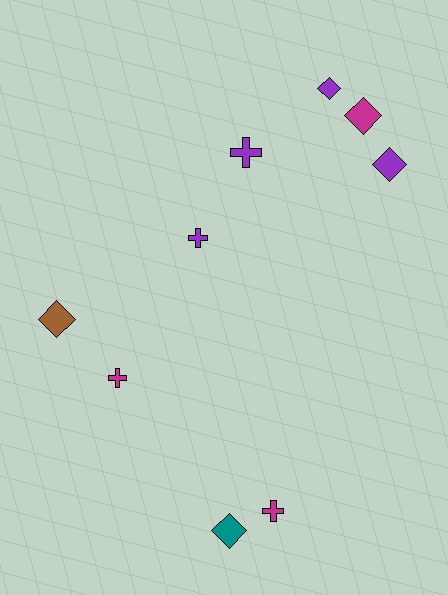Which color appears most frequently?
Purple, with 4 objects.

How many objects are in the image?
There are 9 objects.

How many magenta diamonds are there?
There is 1 magenta diamond.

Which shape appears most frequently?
Diamond, with 5 objects.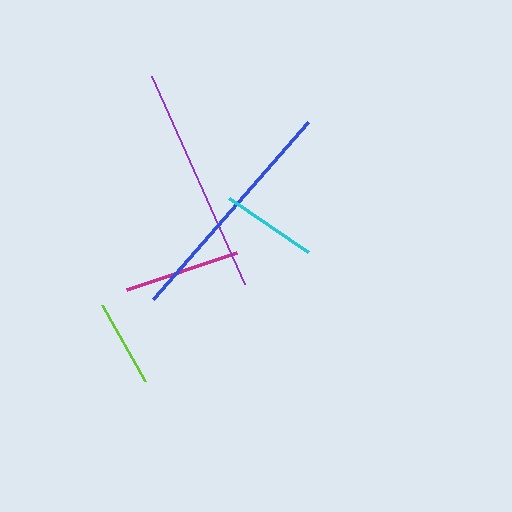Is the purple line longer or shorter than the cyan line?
The purple line is longer than the cyan line.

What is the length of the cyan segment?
The cyan segment is approximately 95 pixels long.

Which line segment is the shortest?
The lime line is the shortest at approximately 87 pixels.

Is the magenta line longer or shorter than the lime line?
The magenta line is longer than the lime line.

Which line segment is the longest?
The blue line is the longest at approximately 235 pixels.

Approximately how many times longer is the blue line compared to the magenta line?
The blue line is approximately 2.0 times the length of the magenta line.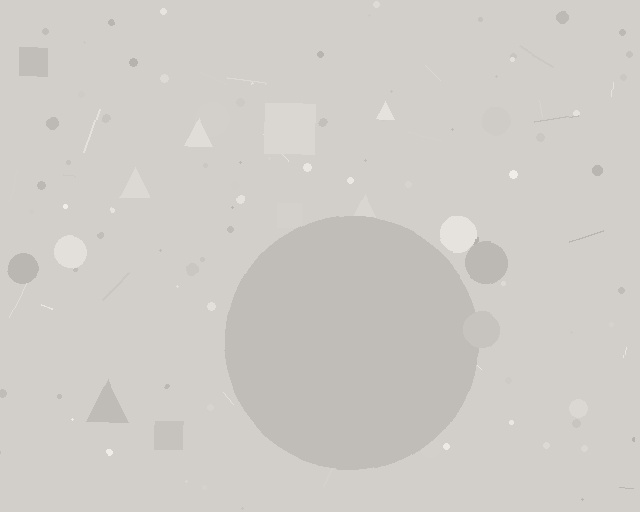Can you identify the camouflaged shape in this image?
The camouflaged shape is a circle.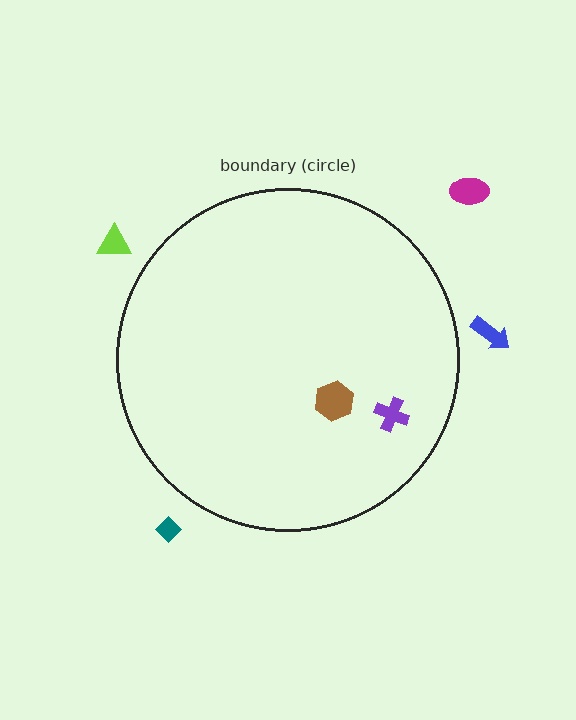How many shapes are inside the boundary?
2 inside, 4 outside.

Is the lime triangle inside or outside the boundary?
Outside.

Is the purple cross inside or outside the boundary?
Inside.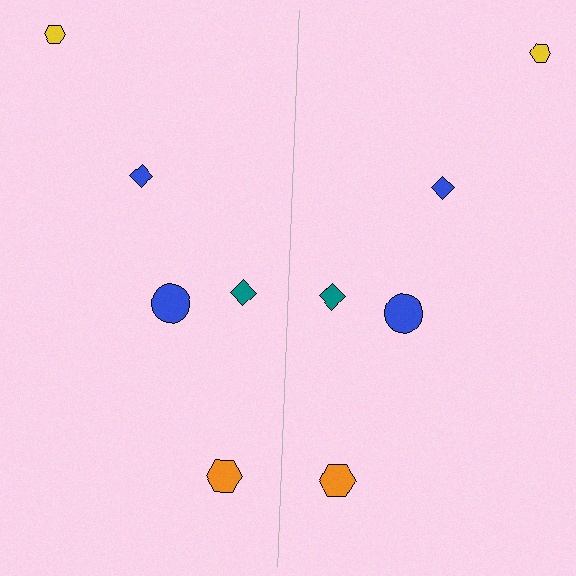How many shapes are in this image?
There are 10 shapes in this image.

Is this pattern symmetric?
Yes, this pattern has bilateral (reflection) symmetry.